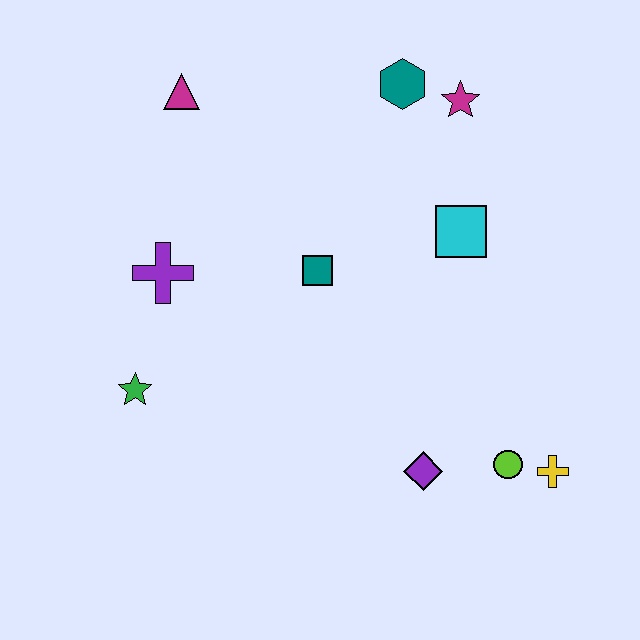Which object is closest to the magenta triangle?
The purple cross is closest to the magenta triangle.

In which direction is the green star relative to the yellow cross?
The green star is to the left of the yellow cross.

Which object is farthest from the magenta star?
The green star is farthest from the magenta star.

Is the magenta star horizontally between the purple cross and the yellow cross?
Yes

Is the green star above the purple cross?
No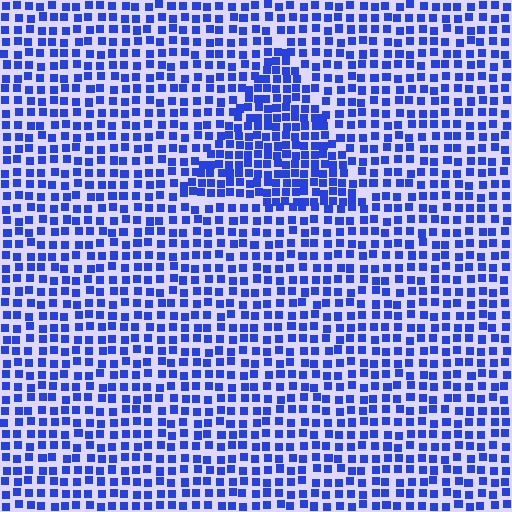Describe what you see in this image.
The image contains small blue elements arranged at two different densities. A triangle-shaped region is visible where the elements are more densely packed than the surrounding area.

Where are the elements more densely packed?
The elements are more densely packed inside the triangle boundary.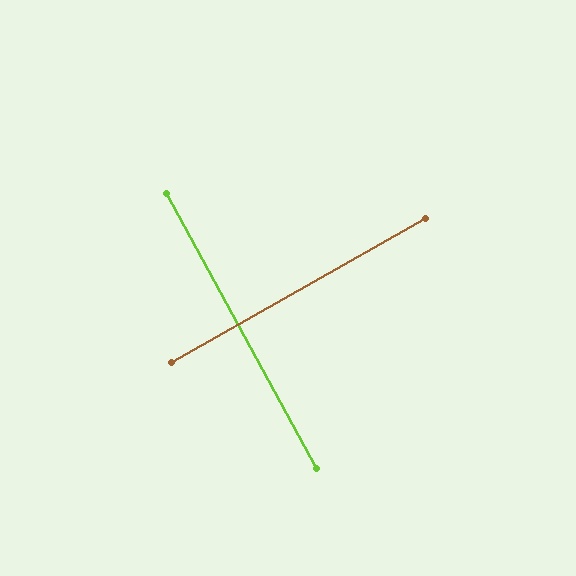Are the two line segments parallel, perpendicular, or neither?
Perpendicular — they meet at approximately 89°.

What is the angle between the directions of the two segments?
Approximately 89 degrees.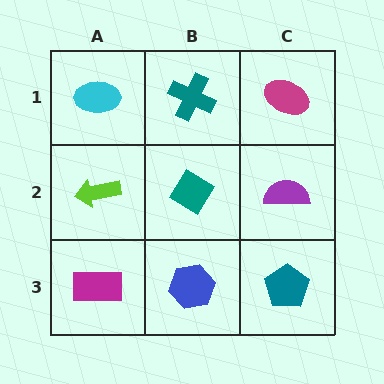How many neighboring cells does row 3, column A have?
2.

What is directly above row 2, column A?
A cyan ellipse.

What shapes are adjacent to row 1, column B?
A teal diamond (row 2, column B), a cyan ellipse (row 1, column A), a magenta ellipse (row 1, column C).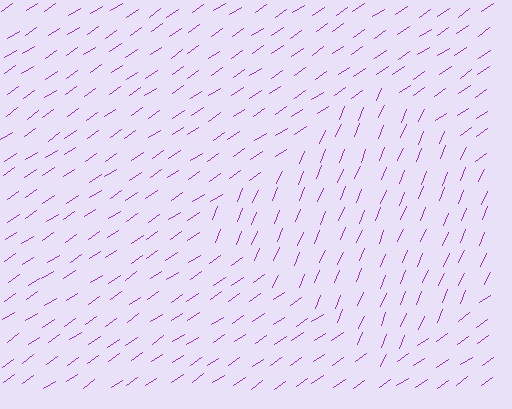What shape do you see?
I see a diamond.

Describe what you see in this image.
The image is filled with small purple line segments. A diamond region in the image has lines oriented differently from the surrounding lines, creating a visible texture boundary.